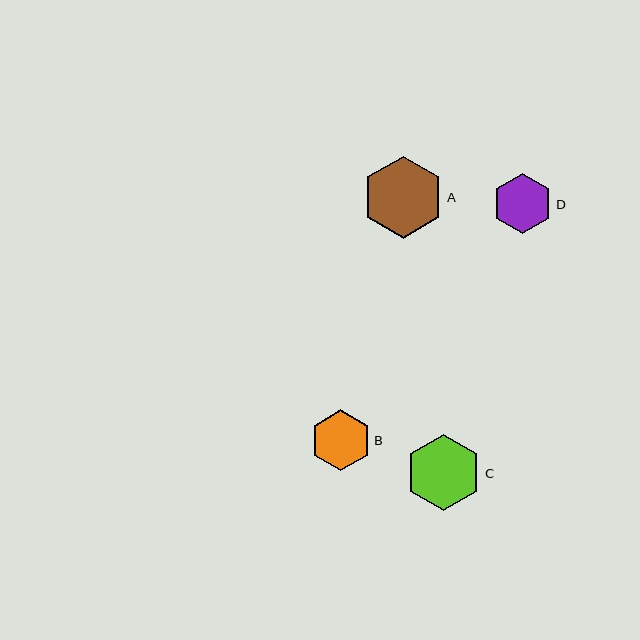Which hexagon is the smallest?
Hexagon D is the smallest with a size of approximately 61 pixels.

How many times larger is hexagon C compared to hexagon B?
Hexagon C is approximately 1.2 times the size of hexagon B.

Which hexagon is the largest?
Hexagon A is the largest with a size of approximately 82 pixels.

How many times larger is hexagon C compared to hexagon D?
Hexagon C is approximately 1.3 times the size of hexagon D.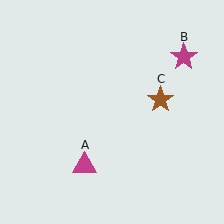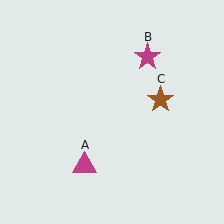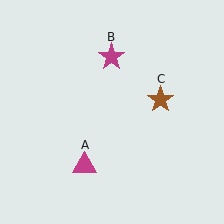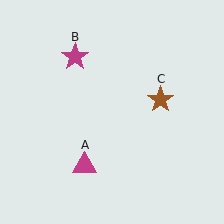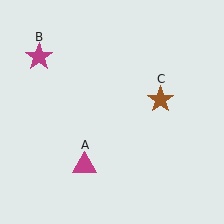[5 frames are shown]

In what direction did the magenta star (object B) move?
The magenta star (object B) moved left.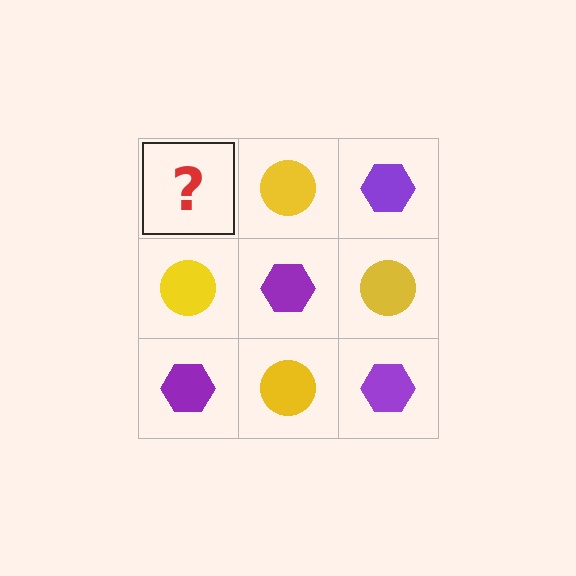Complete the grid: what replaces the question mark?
The question mark should be replaced with a purple hexagon.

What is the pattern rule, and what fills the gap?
The rule is that it alternates purple hexagon and yellow circle in a checkerboard pattern. The gap should be filled with a purple hexagon.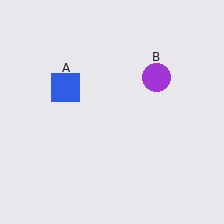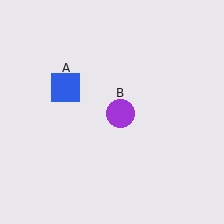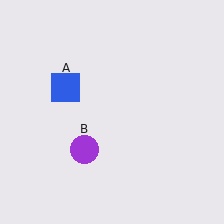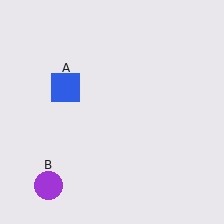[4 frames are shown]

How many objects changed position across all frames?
1 object changed position: purple circle (object B).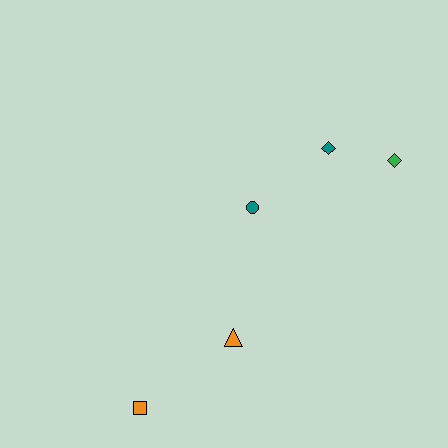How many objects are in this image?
There are 5 objects.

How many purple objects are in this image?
There are no purple objects.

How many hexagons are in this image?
There are no hexagons.